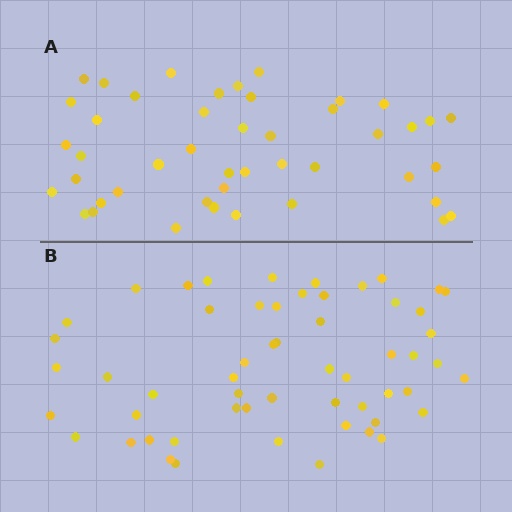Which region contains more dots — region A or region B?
Region B (the bottom region) has more dots.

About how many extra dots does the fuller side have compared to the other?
Region B has roughly 12 or so more dots than region A.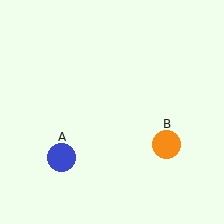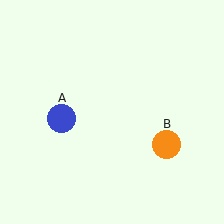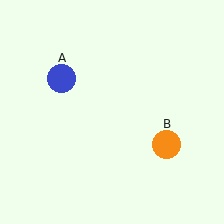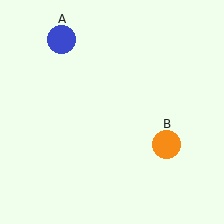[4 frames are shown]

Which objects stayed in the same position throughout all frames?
Orange circle (object B) remained stationary.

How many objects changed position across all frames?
1 object changed position: blue circle (object A).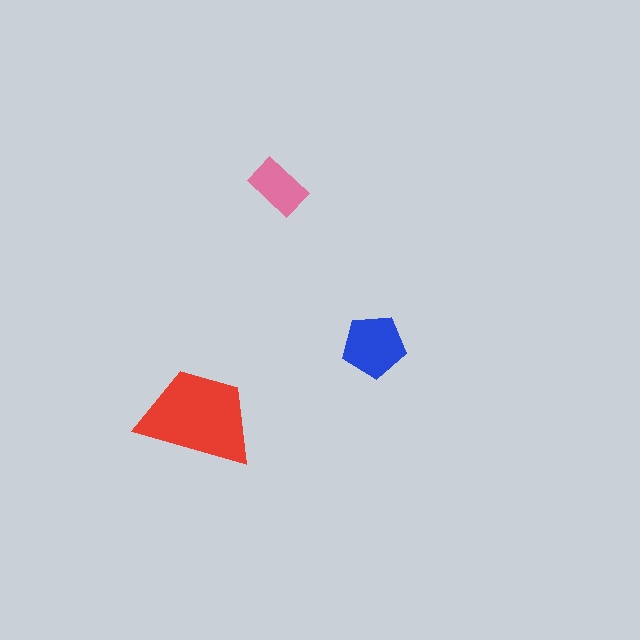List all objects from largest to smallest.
The red trapezoid, the blue pentagon, the pink rectangle.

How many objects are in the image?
There are 3 objects in the image.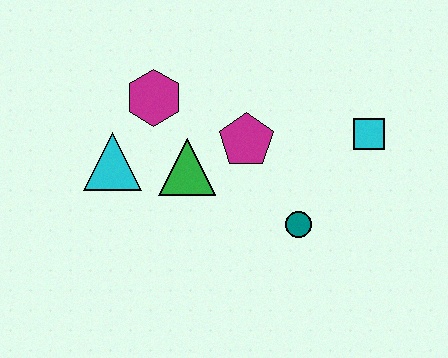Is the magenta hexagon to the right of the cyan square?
No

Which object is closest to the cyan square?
The teal circle is closest to the cyan square.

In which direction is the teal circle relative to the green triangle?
The teal circle is to the right of the green triangle.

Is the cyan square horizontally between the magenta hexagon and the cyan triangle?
No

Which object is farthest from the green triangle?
The cyan square is farthest from the green triangle.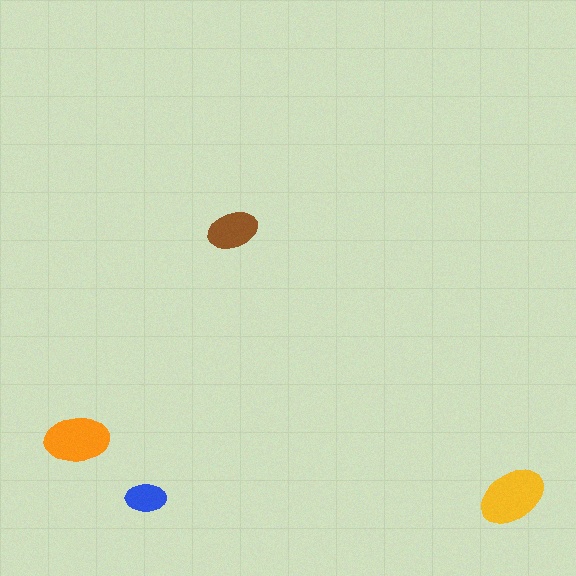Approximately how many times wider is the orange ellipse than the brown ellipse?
About 1.5 times wider.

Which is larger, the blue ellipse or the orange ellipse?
The orange one.